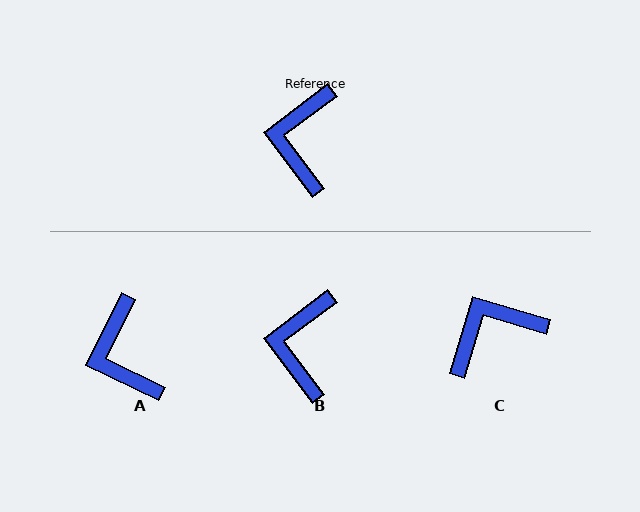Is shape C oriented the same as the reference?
No, it is off by about 54 degrees.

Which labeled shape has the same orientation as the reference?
B.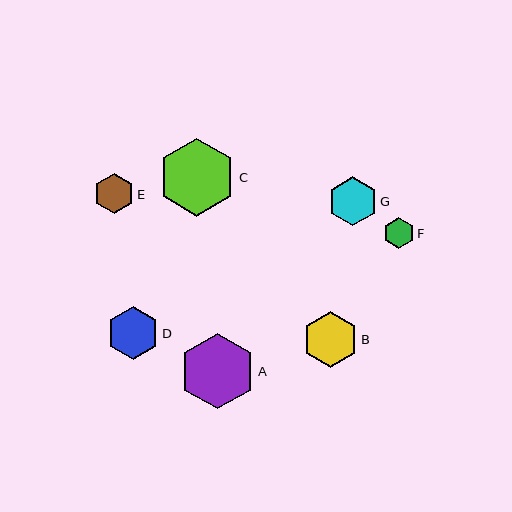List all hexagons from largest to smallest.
From largest to smallest: C, A, B, D, G, E, F.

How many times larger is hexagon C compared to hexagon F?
Hexagon C is approximately 2.5 times the size of hexagon F.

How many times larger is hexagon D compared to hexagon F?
Hexagon D is approximately 1.7 times the size of hexagon F.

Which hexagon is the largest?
Hexagon C is the largest with a size of approximately 78 pixels.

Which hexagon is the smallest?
Hexagon F is the smallest with a size of approximately 31 pixels.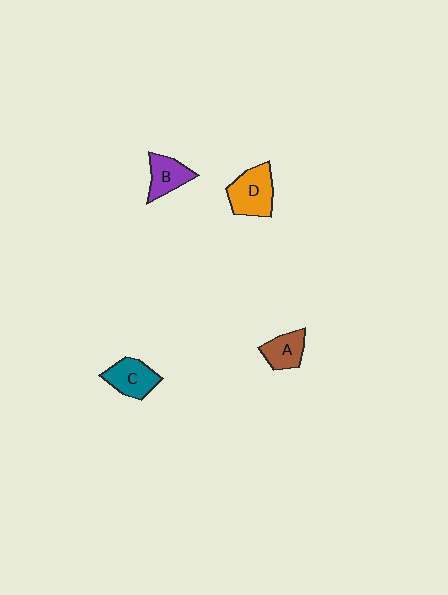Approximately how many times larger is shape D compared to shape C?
Approximately 1.2 times.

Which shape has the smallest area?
Shape A (brown).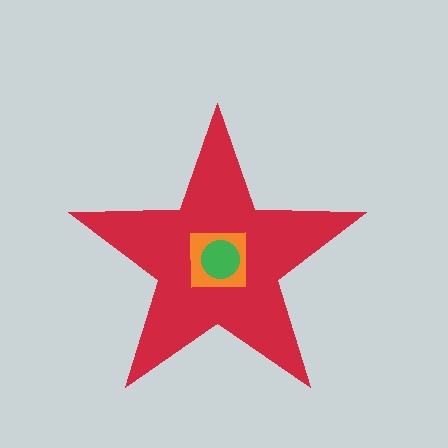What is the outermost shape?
The red star.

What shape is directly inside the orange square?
The green circle.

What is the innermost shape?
The green circle.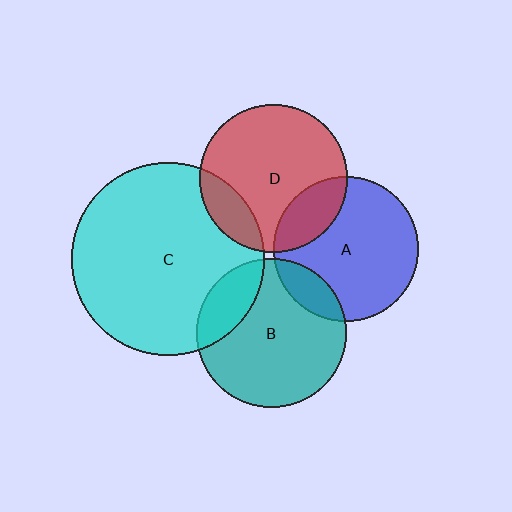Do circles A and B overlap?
Yes.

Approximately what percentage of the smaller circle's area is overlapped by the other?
Approximately 15%.